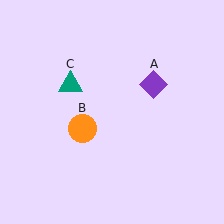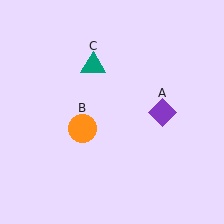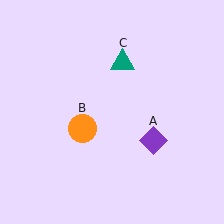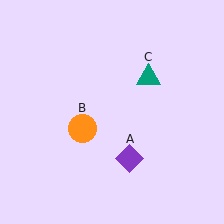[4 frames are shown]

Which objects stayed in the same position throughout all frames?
Orange circle (object B) remained stationary.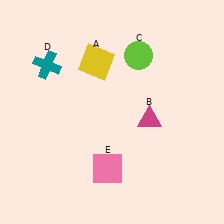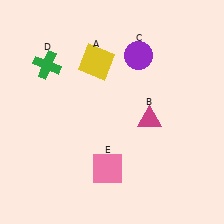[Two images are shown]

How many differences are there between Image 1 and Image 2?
There are 2 differences between the two images.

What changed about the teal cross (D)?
In Image 1, D is teal. In Image 2, it changed to green.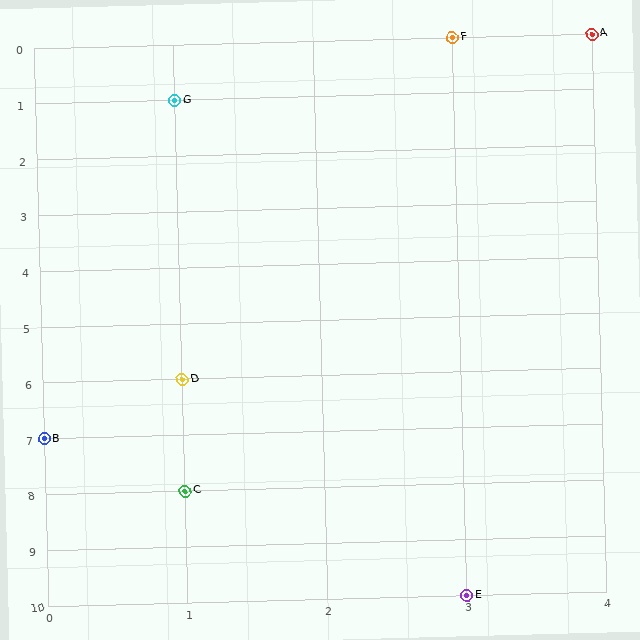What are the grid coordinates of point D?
Point D is at grid coordinates (1, 6).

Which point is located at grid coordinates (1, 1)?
Point G is at (1, 1).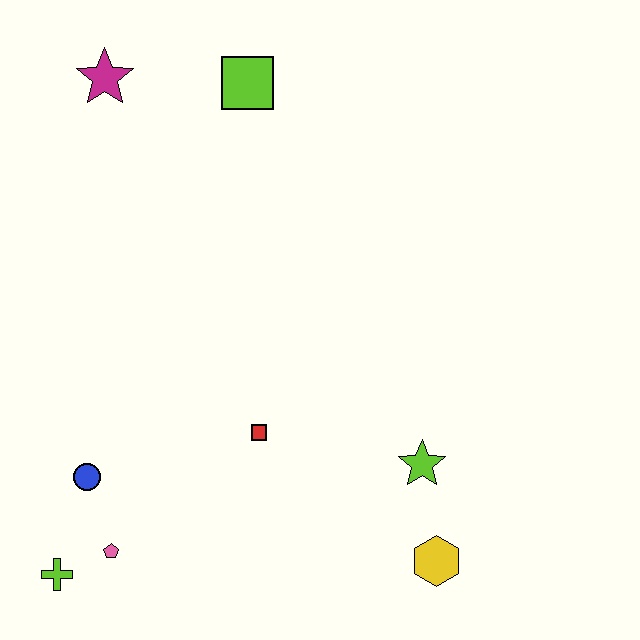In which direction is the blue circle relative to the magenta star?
The blue circle is below the magenta star.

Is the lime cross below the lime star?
Yes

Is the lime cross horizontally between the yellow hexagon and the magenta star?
No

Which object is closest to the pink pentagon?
The lime cross is closest to the pink pentagon.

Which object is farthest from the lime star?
The magenta star is farthest from the lime star.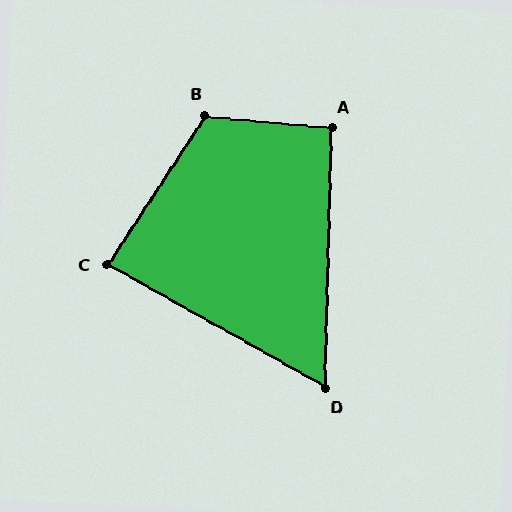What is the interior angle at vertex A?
Approximately 94 degrees (approximately right).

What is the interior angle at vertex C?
Approximately 86 degrees (approximately right).